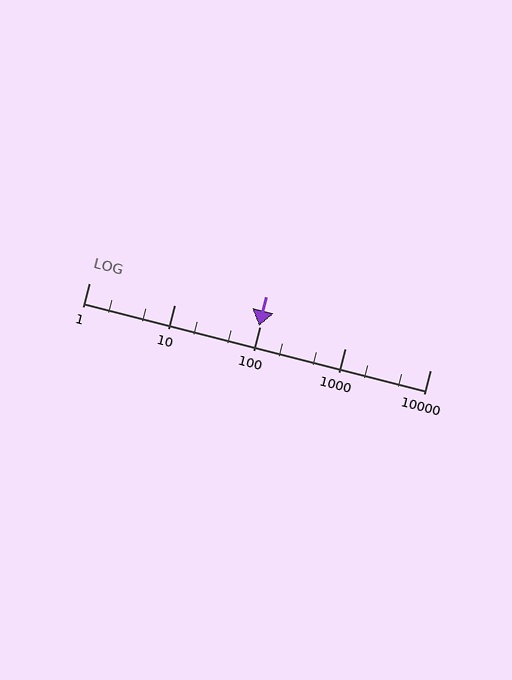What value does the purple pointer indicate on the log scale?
The pointer indicates approximately 99.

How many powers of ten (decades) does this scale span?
The scale spans 4 decades, from 1 to 10000.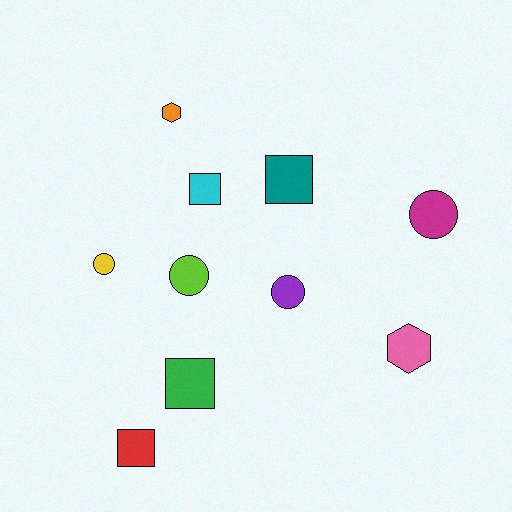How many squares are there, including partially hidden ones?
There are 4 squares.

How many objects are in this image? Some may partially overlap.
There are 10 objects.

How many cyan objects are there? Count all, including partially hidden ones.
There is 1 cyan object.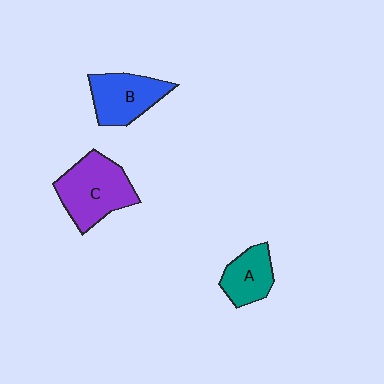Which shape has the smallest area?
Shape A (teal).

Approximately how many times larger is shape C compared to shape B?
Approximately 1.3 times.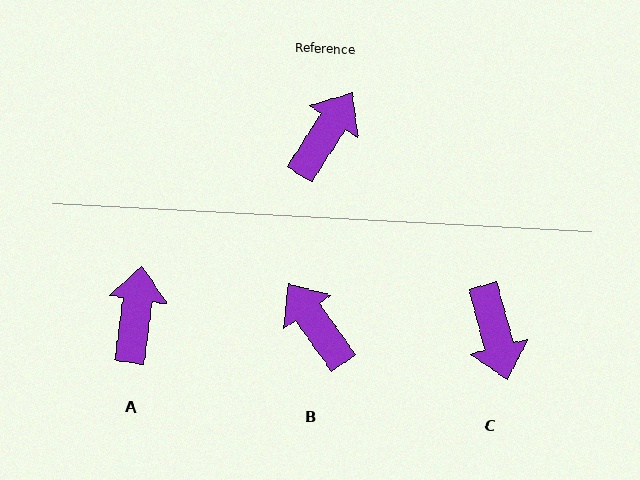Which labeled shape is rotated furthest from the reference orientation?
C, about 132 degrees away.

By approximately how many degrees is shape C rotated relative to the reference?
Approximately 132 degrees clockwise.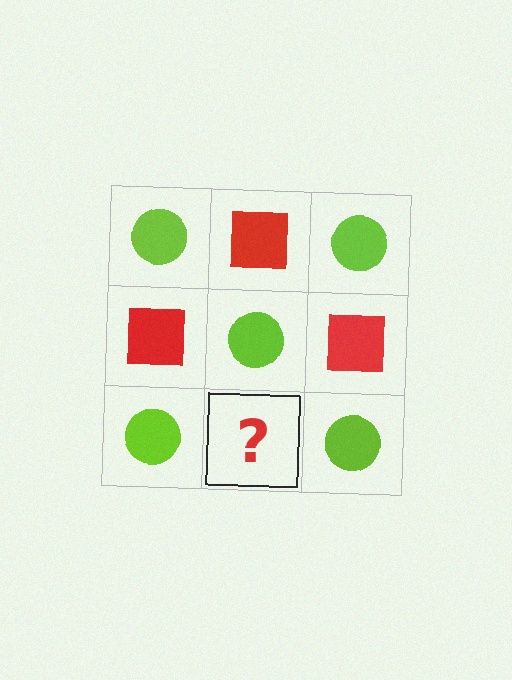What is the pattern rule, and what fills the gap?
The rule is that it alternates lime circle and red square in a checkerboard pattern. The gap should be filled with a red square.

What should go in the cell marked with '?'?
The missing cell should contain a red square.